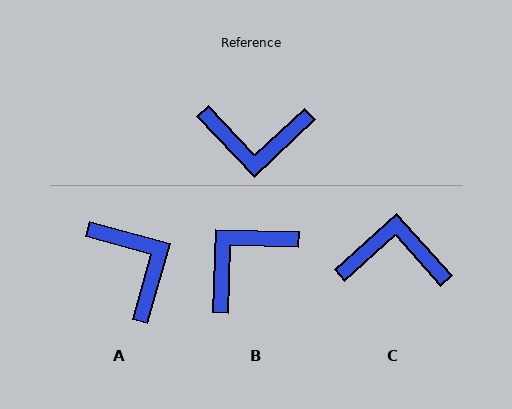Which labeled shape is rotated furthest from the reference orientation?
C, about 179 degrees away.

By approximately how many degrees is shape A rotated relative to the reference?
Approximately 122 degrees counter-clockwise.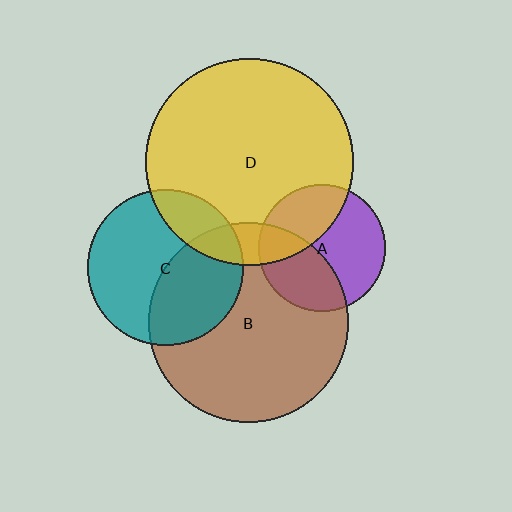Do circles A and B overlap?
Yes.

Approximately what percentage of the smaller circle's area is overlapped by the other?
Approximately 40%.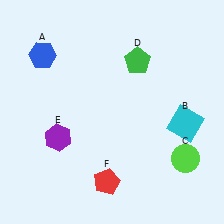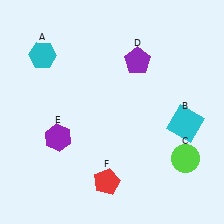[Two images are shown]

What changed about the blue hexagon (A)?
In Image 1, A is blue. In Image 2, it changed to cyan.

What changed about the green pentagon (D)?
In Image 1, D is green. In Image 2, it changed to purple.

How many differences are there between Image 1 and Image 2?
There are 2 differences between the two images.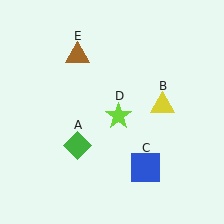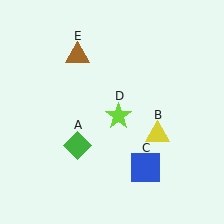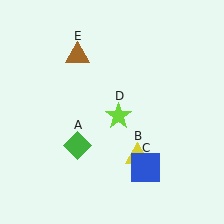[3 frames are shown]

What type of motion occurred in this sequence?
The yellow triangle (object B) rotated clockwise around the center of the scene.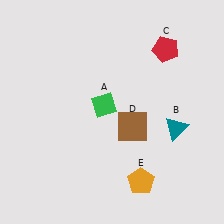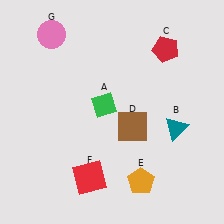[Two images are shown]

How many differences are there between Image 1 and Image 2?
There are 2 differences between the two images.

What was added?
A red square (F), a pink circle (G) were added in Image 2.